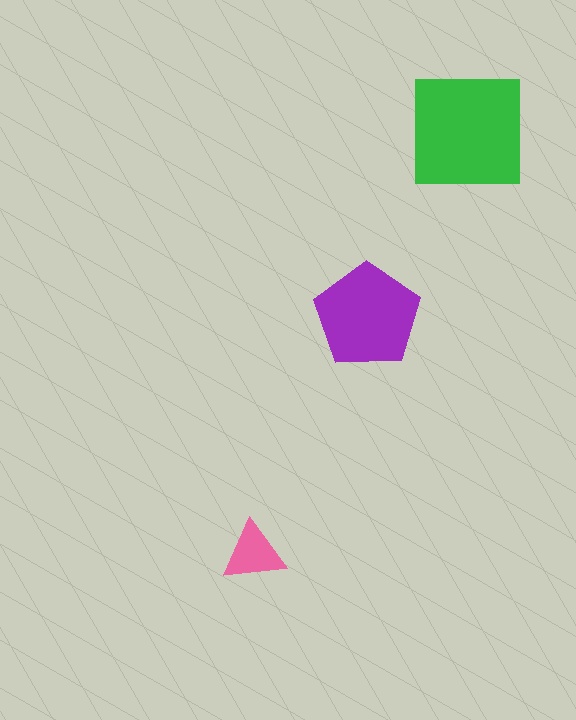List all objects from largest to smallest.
The green square, the purple pentagon, the pink triangle.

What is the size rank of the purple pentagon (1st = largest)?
2nd.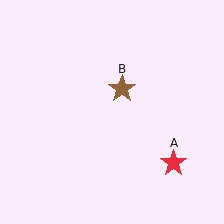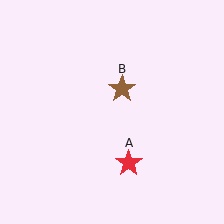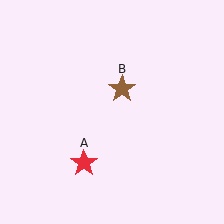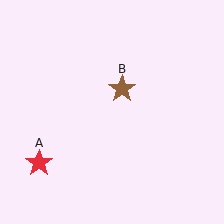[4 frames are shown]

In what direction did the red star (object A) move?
The red star (object A) moved left.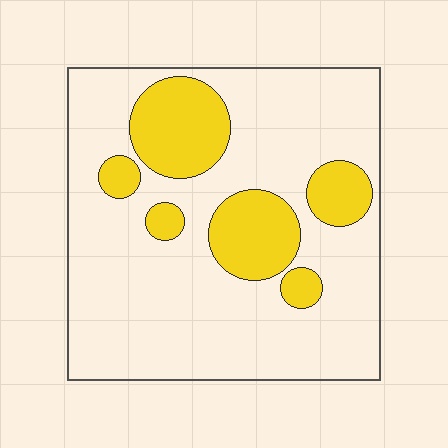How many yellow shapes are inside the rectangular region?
6.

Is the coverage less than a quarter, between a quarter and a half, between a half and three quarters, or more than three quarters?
Less than a quarter.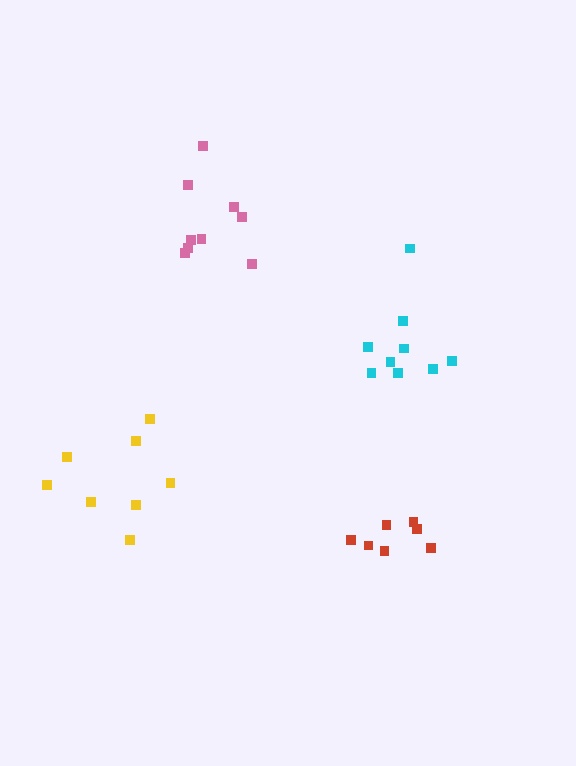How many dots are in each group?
Group 1: 9 dots, Group 2: 9 dots, Group 3: 7 dots, Group 4: 8 dots (33 total).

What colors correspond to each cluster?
The clusters are colored: cyan, pink, red, yellow.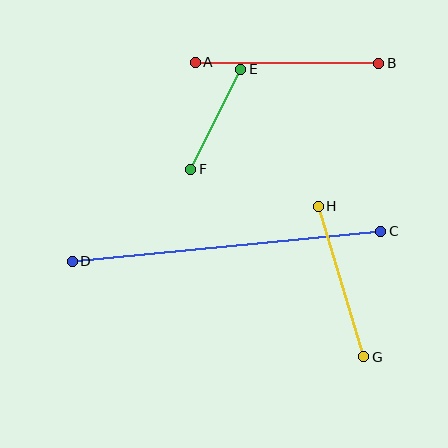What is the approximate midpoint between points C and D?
The midpoint is at approximately (226, 246) pixels.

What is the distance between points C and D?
The distance is approximately 310 pixels.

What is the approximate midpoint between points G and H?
The midpoint is at approximately (341, 281) pixels.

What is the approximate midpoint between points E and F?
The midpoint is at approximately (216, 119) pixels.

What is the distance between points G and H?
The distance is approximately 157 pixels.